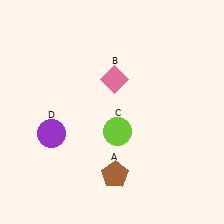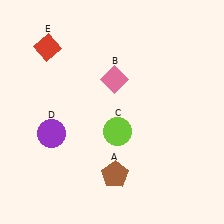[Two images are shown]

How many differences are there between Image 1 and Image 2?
There is 1 difference between the two images.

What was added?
A red diamond (E) was added in Image 2.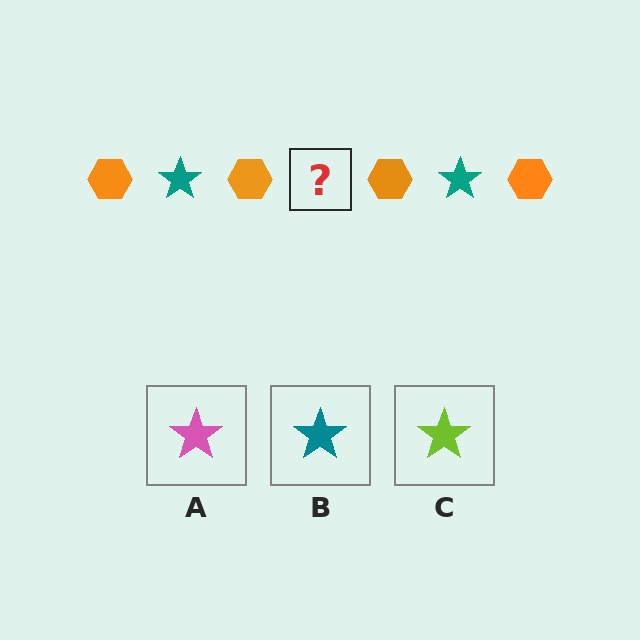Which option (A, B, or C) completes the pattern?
B.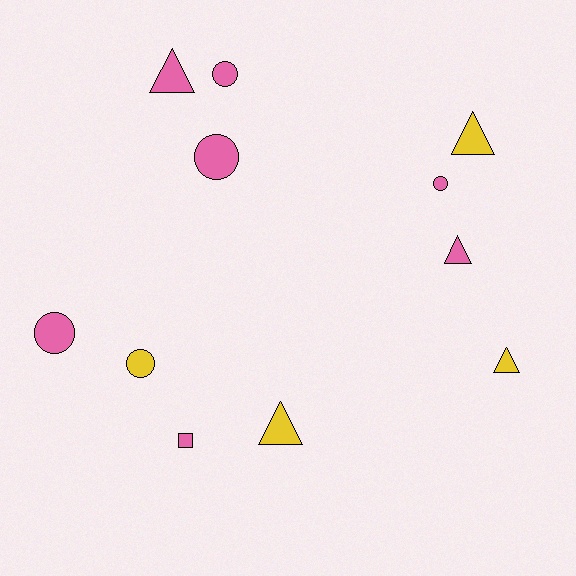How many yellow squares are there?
There are no yellow squares.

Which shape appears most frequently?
Circle, with 5 objects.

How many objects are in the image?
There are 11 objects.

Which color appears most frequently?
Pink, with 7 objects.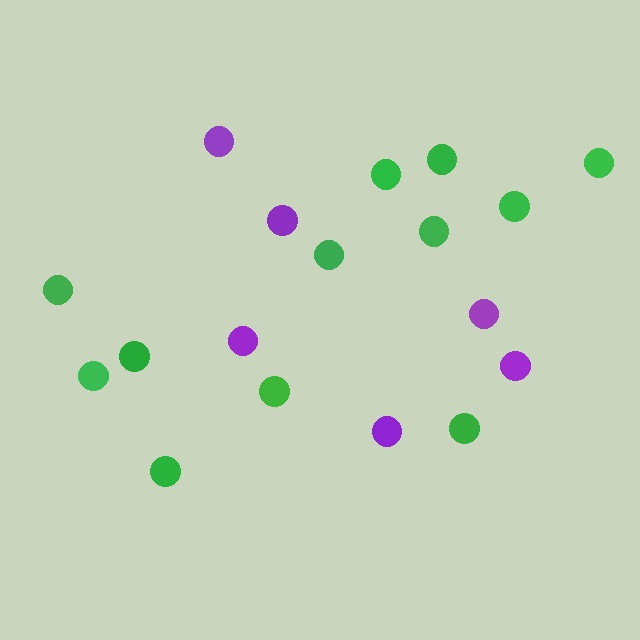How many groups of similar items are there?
There are 2 groups: one group of green circles (12) and one group of purple circles (6).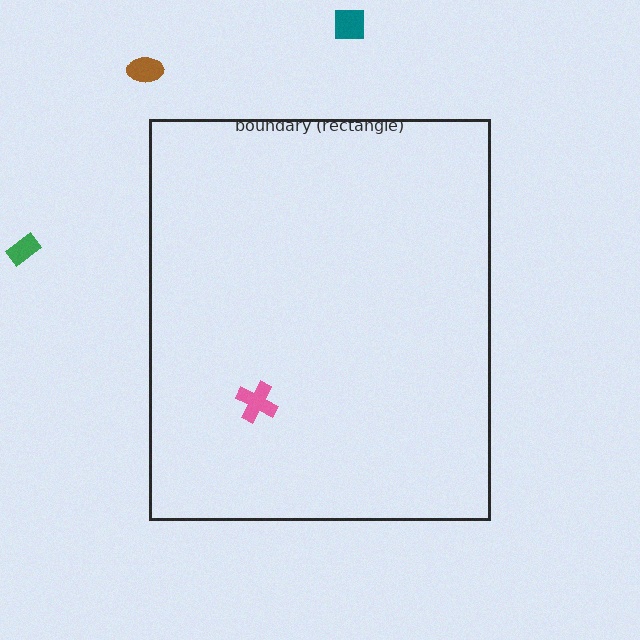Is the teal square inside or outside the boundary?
Outside.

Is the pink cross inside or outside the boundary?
Inside.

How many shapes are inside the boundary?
1 inside, 3 outside.